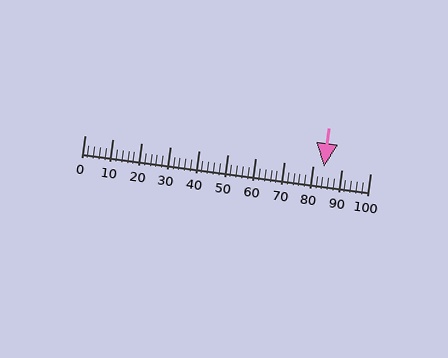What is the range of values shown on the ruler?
The ruler shows values from 0 to 100.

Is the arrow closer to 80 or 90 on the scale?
The arrow is closer to 80.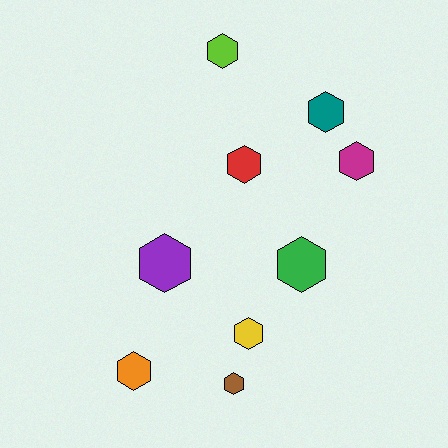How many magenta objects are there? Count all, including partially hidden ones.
There is 1 magenta object.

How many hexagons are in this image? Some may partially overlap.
There are 9 hexagons.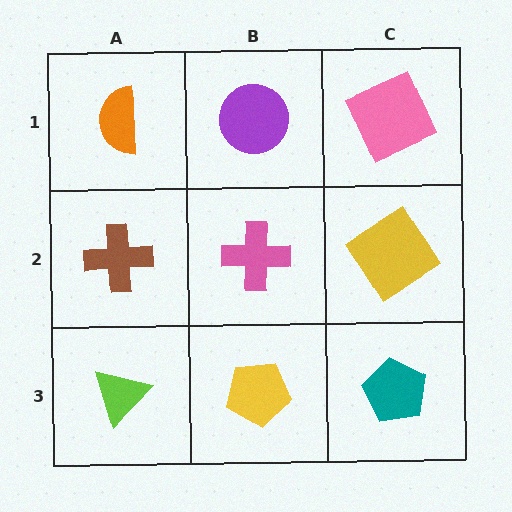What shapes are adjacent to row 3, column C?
A yellow diamond (row 2, column C), a yellow pentagon (row 3, column B).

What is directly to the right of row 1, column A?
A purple circle.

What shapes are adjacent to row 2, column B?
A purple circle (row 1, column B), a yellow pentagon (row 3, column B), a brown cross (row 2, column A), a yellow diamond (row 2, column C).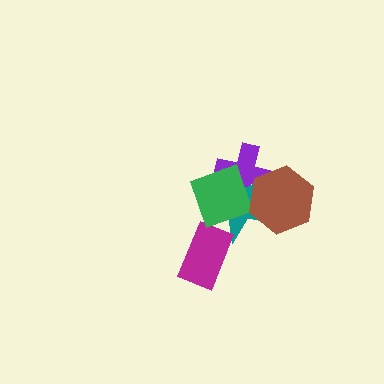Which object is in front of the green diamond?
The brown hexagon is in front of the green diamond.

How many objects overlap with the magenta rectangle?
1 object overlaps with the magenta rectangle.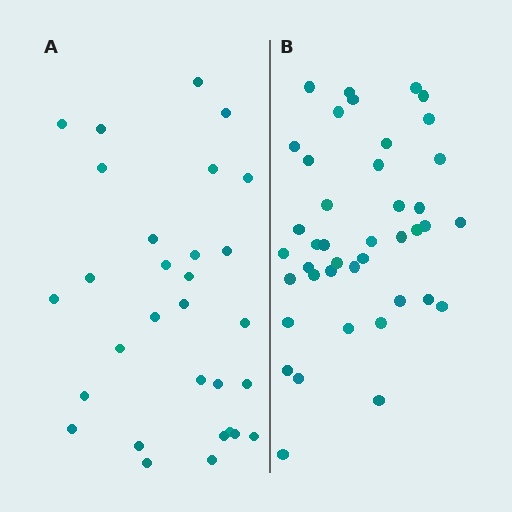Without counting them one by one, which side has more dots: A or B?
Region B (the right region) has more dots.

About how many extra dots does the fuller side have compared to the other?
Region B has roughly 12 or so more dots than region A.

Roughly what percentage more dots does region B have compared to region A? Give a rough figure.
About 35% more.